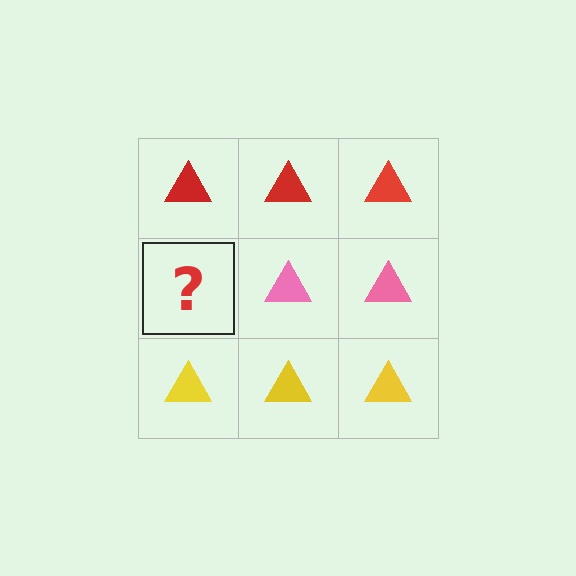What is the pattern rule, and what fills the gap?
The rule is that each row has a consistent color. The gap should be filled with a pink triangle.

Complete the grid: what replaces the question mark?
The question mark should be replaced with a pink triangle.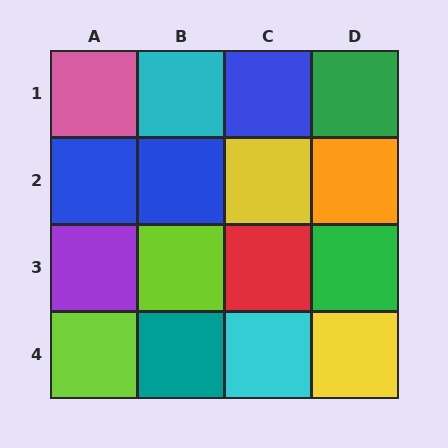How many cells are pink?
1 cell is pink.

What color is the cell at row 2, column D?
Orange.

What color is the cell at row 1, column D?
Green.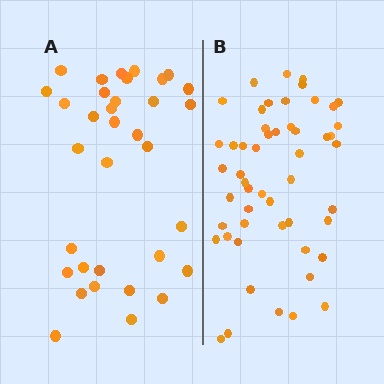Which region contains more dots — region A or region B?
Region B (the right region) has more dots.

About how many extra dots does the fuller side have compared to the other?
Region B has approximately 20 more dots than region A.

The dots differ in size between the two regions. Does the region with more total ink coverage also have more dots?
No. Region A has more total ink coverage because its dots are larger, but region B actually contains more individual dots. Total area can be misleading — the number of items is what matters here.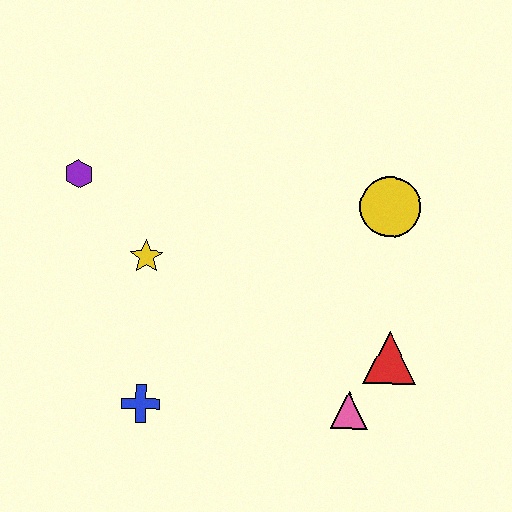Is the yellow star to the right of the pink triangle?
No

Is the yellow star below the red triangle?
No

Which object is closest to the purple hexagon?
The yellow star is closest to the purple hexagon.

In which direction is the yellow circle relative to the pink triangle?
The yellow circle is above the pink triangle.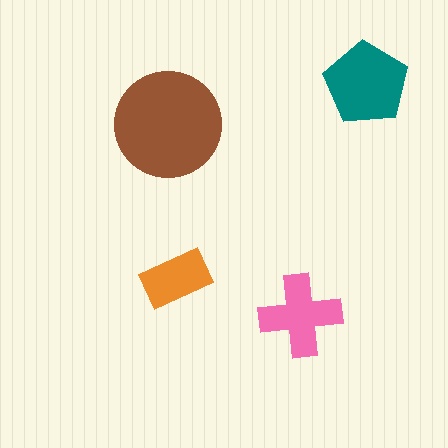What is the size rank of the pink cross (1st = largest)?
3rd.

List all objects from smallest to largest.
The orange rectangle, the pink cross, the teal pentagon, the brown circle.